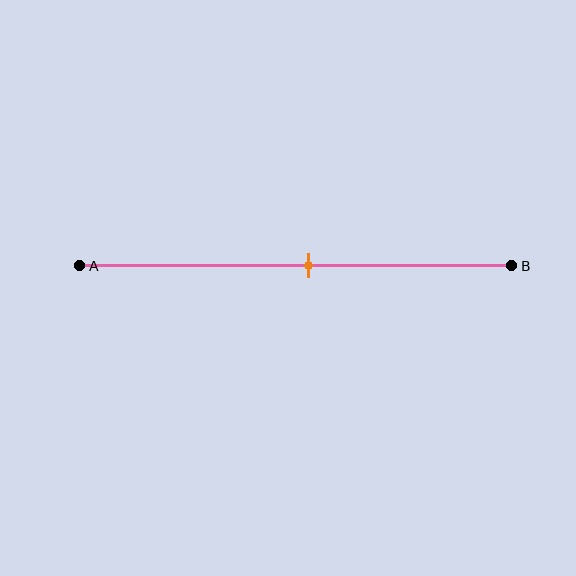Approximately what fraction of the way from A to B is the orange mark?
The orange mark is approximately 55% of the way from A to B.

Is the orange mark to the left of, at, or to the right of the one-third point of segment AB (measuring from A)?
The orange mark is to the right of the one-third point of segment AB.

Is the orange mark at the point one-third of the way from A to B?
No, the mark is at about 55% from A, not at the 33% one-third point.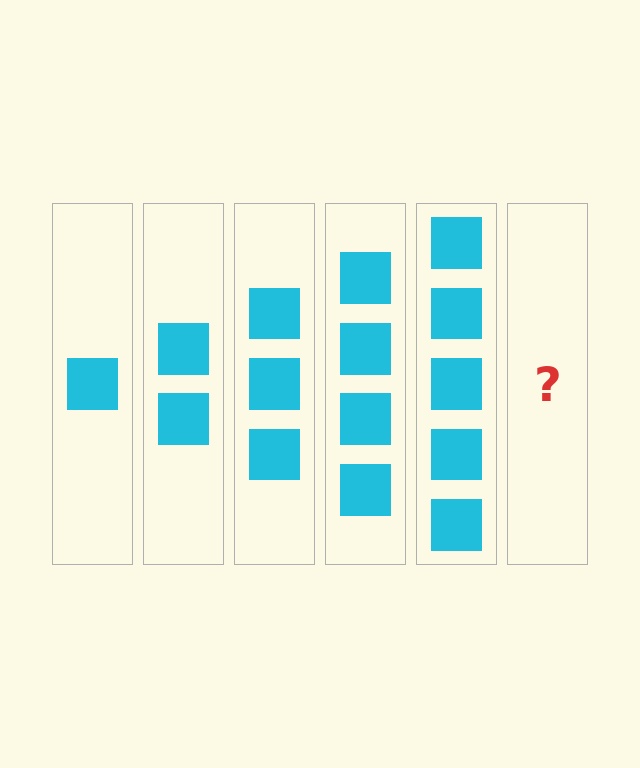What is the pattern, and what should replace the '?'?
The pattern is that each step adds one more square. The '?' should be 6 squares.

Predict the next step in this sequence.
The next step is 6 squares.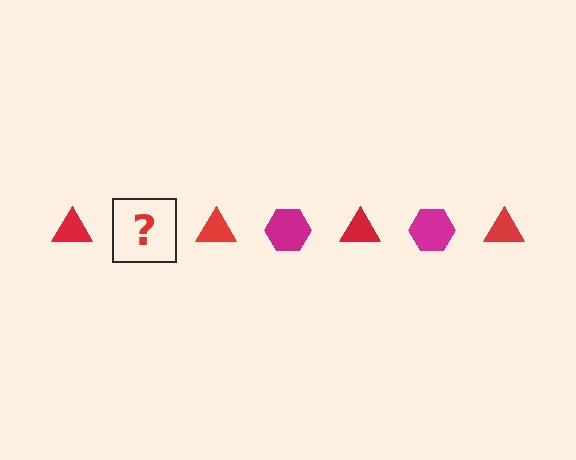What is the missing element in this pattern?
The missing element is a magenta hexagon.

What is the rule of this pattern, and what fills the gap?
The rule is that the pattern alternates between red triangle and magenta hexagon. The gap should be filled with a magenta hexagon.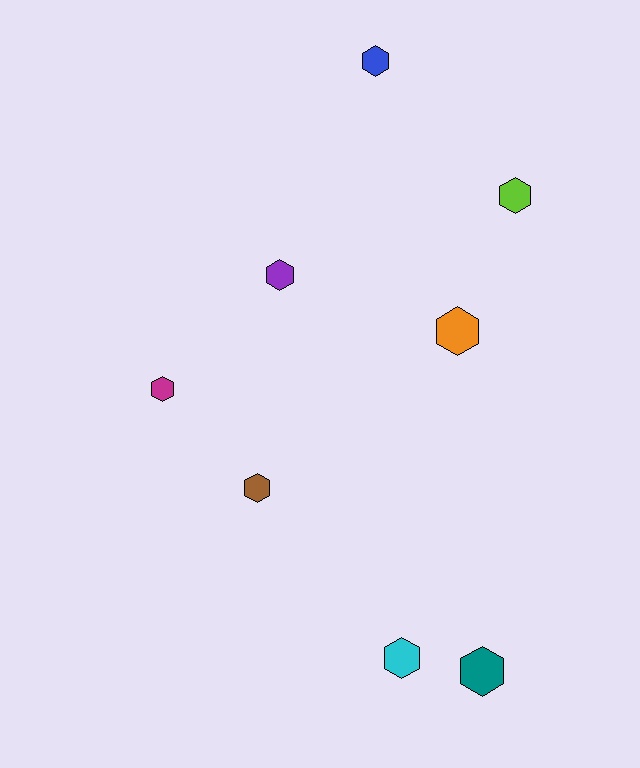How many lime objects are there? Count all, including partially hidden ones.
There is 1 lime object.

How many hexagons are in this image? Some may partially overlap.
There are 8 hexagons.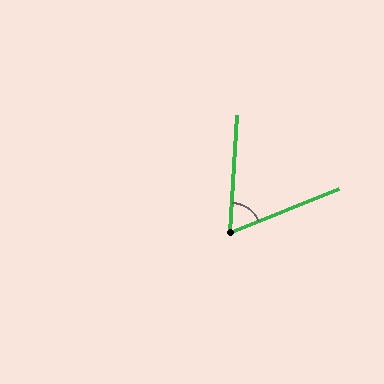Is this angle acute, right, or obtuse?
It is acute.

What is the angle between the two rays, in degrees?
Approximately 65 degrees.